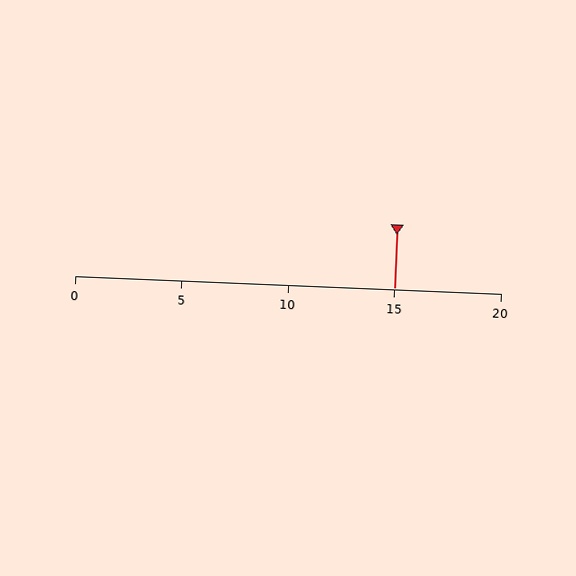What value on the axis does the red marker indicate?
The marker indicates approximately 15.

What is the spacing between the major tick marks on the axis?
The major ticks are spaced 5 apart.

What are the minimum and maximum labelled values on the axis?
The axis runs from 0 to 20.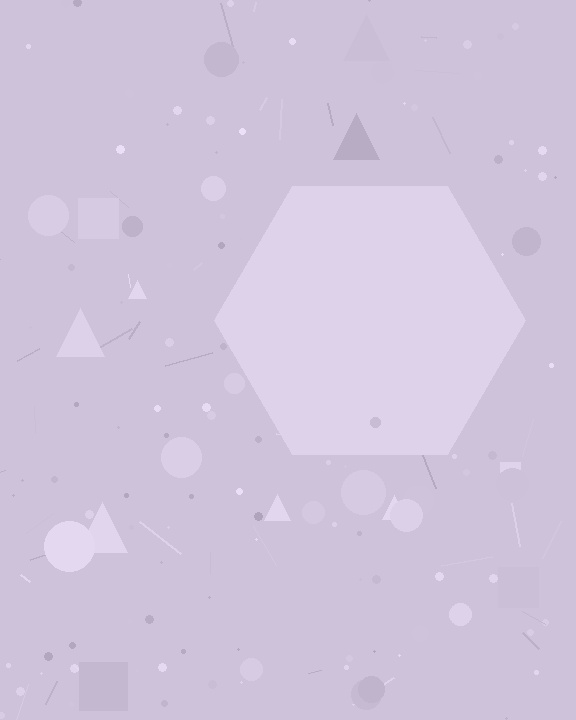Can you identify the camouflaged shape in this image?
The camouflaged shape is a hexagon.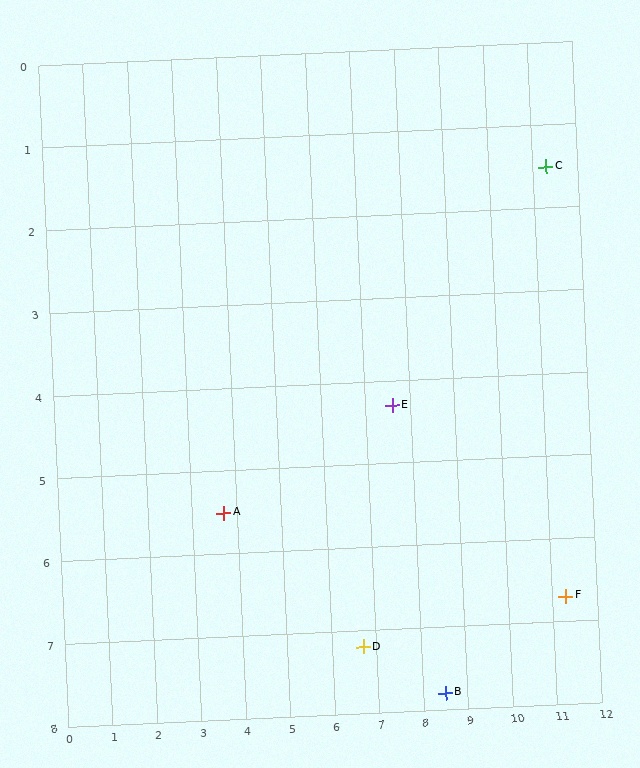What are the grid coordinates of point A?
Point A is at approximately (3.7, 5.5).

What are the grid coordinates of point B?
Point B is at approximately (8.5, 7.8).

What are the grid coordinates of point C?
Point C is at approximately (11.3, 1.5).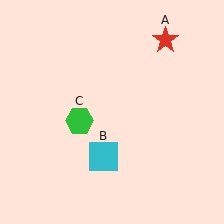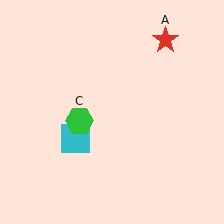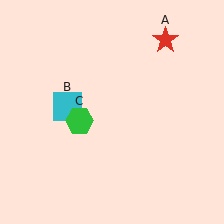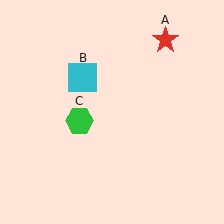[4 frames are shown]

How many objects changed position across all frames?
1 object changed position: cyan square (object B).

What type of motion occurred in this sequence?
The cyan square (object B) rotated clockwise around the center of the scene.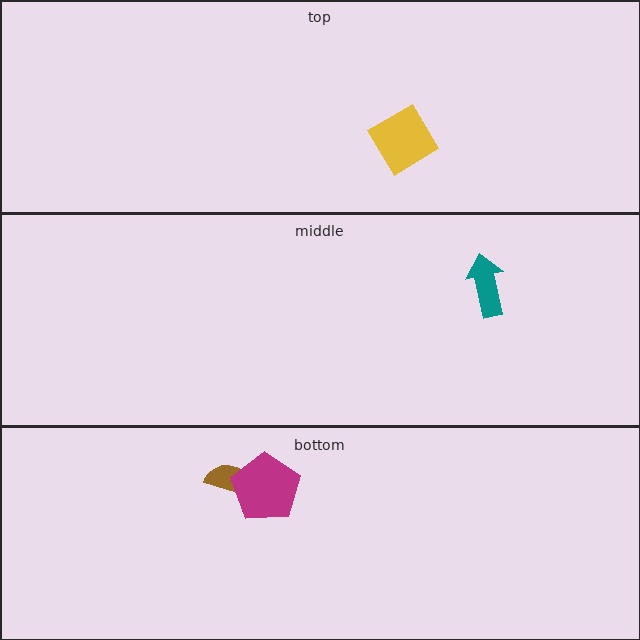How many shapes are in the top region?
1.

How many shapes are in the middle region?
1.